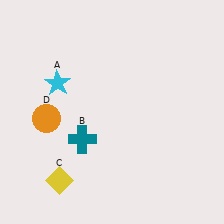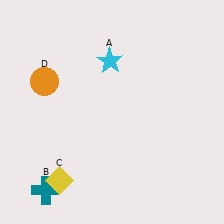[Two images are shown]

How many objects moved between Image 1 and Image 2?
3 objects moved between the two images.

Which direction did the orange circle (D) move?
The orange circle (D) moved up.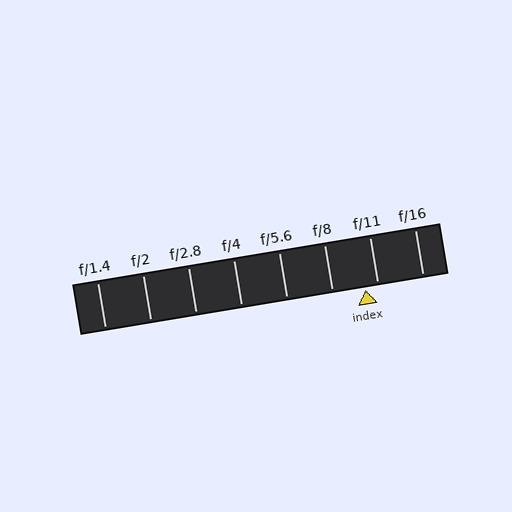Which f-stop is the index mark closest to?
The index mark is closest to f/11.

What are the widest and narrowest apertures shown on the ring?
The widest aperture shown is f/1.4 and the narrowest is f/16.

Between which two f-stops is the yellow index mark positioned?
The index mark is between f/8 and f/11.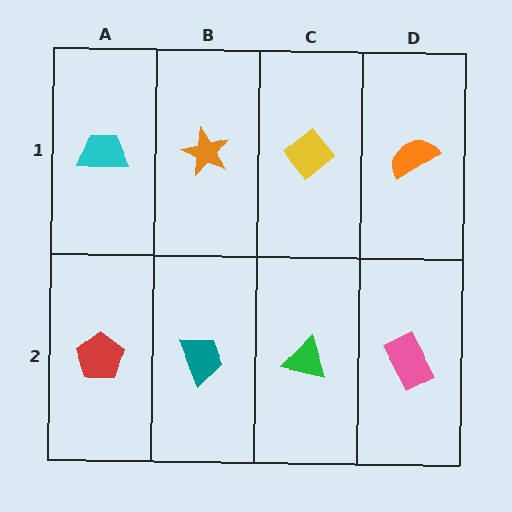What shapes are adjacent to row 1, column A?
A red pentagon (row 2, column A), an orange star (row 1, column B).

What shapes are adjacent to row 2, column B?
An orange star (row 1, column B), a red pentagon (row 2, column A), a green triangle (row 2, column C).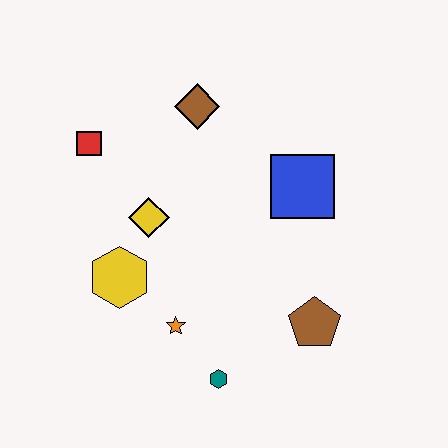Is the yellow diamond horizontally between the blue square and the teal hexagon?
No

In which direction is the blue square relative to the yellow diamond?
The blue square is to the right of the yellow diamond.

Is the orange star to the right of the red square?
Yes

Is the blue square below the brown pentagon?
No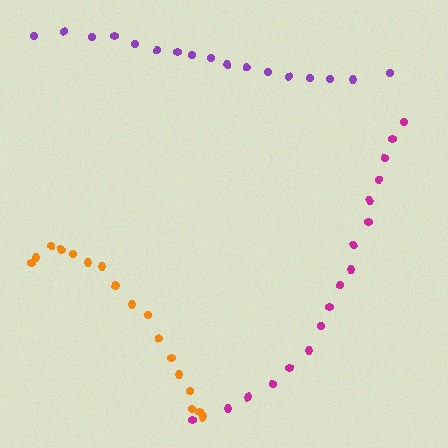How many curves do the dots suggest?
There are 3 distinct paths.